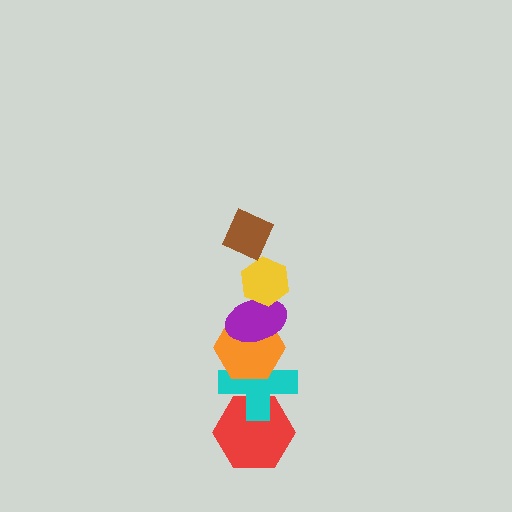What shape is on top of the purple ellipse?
The yellow hexagon is on top of the purple ellipse.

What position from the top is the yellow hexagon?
The yellow hexagon is 2nd from the top.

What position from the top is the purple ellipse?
The purple ellipse is 3rd from the top.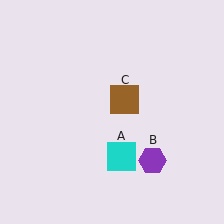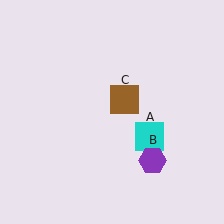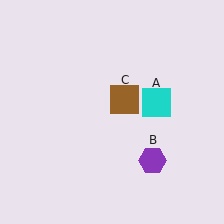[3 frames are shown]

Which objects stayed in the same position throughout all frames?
Purple hexagon (object B) and brown square (object C) remained stationary.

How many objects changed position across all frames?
1 object changed position: cyan square (object A).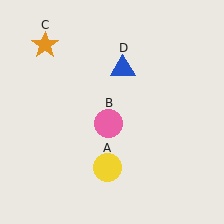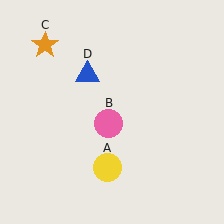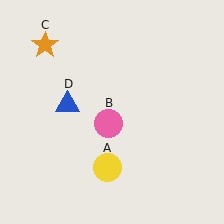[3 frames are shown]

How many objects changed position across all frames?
1 object changed position: blue triangle (object D).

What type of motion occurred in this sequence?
The blue triangle (object D) rotated counterclockwise around the center of the scene.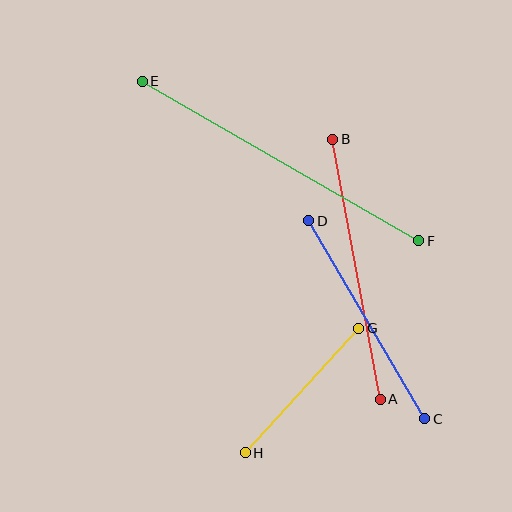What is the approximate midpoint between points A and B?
The midpoint is at approximately (356, 269) pixels.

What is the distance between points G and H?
The distance is approximately 168 pixels.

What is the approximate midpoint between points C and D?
The midpoint is at approximately (367, 320) pixels.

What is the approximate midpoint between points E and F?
The midpoint is at approximately (280, 161) pixels.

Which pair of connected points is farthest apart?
Points E and F are farthest apart.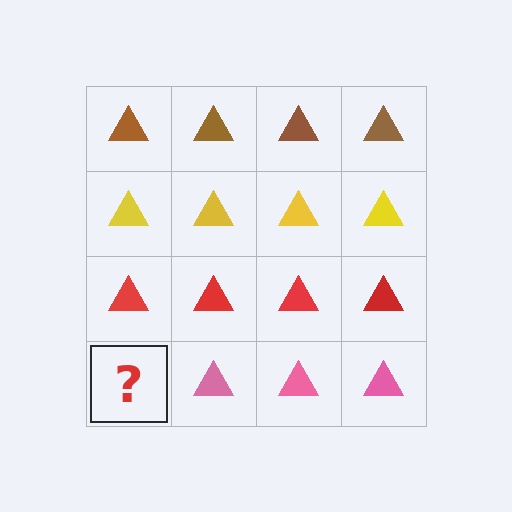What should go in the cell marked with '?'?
The missing cell should contain a pink triangle.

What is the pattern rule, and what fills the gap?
The rule is that each row has a consistent color. The gap should be filled with a pink triangle.